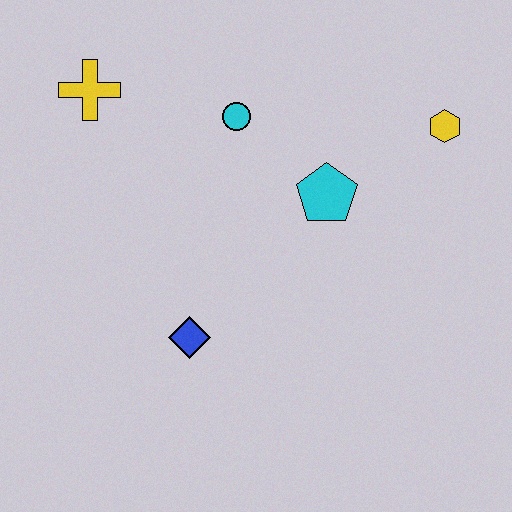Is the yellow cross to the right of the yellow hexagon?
No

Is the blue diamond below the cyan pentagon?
Yes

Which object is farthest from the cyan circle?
The blue diamond is farthest from the cyan circle.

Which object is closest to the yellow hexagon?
The cyan pentagon is closest to the yellow hexagon.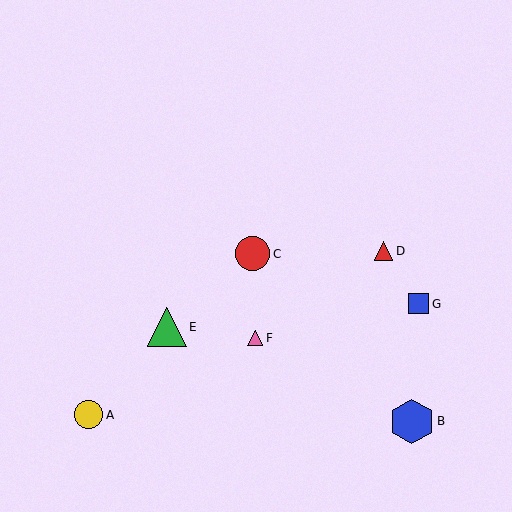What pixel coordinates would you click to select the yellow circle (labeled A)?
Click at (89, 415) to select the yellow circle A.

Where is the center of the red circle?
The center of the red circle is at (253, 254).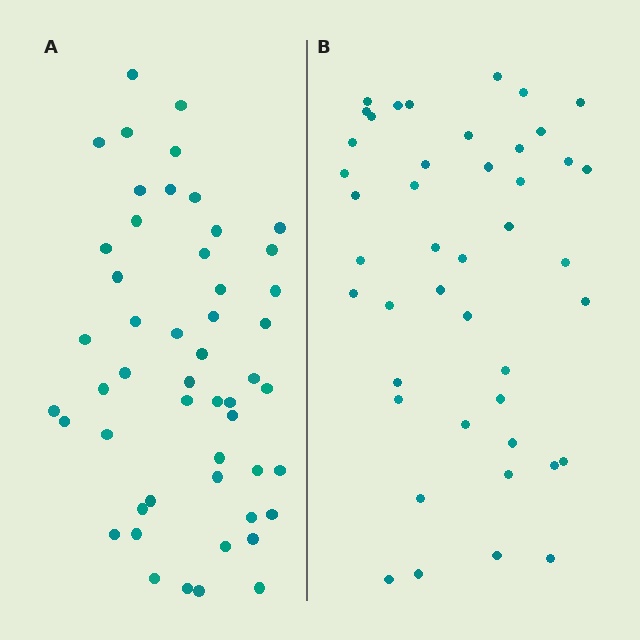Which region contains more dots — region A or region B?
Region A (the left region) has more dots.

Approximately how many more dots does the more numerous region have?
Region A has roughly 8 or so more dots than region B.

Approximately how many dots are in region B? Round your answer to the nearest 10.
About 40 dots. (The exact count is 44, which rounds to 40.)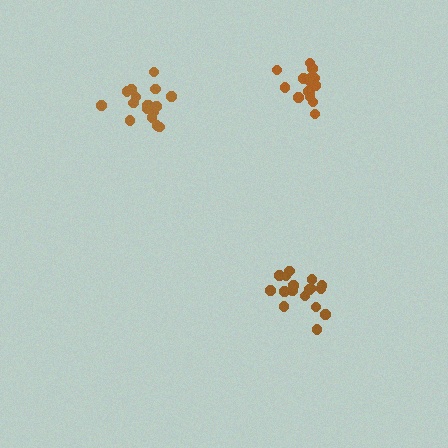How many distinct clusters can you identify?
There are 3 distinct clusters.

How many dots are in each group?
Group 1: 17 dots, Group 2: 15 dots, Group 3: 18 dots (50 total).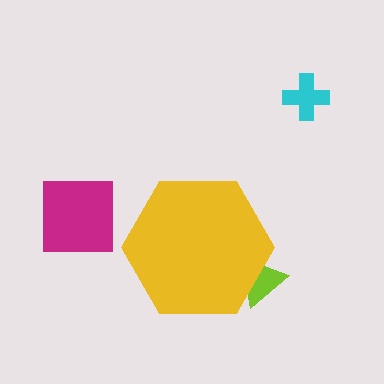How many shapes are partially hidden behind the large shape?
1 shape is partially hidden.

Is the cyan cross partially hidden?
No, the cyan cross is fully visible.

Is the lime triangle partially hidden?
Yes, the lime triangle is partially hidden behind the yellow hexagon.